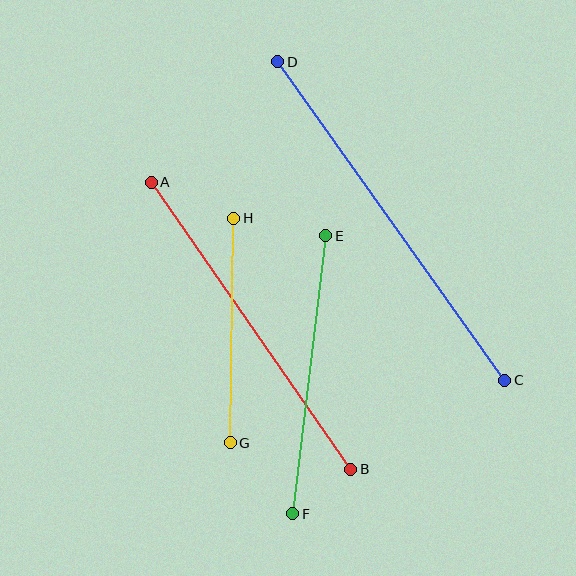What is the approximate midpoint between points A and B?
The midpoint is at approximately (251, 326) pixels.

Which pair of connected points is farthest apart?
Points C and D are farthest apart.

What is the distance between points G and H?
The distance is approximately 224 pixels.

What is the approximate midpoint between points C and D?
The midpoint is at approximately (391, 221) pixels.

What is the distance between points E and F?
The distance is approximately 280 pixels.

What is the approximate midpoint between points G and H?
The midpoint is at approximately (232, 330) pixels.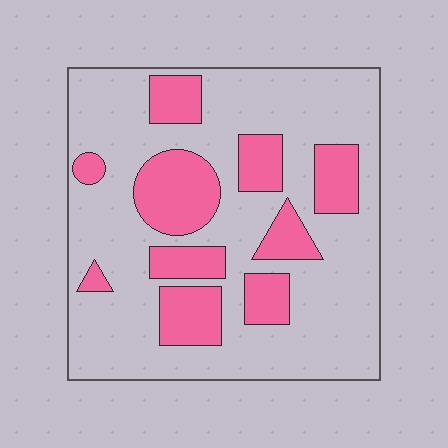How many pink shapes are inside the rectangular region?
10.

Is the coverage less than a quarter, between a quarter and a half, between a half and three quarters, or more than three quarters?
Between a quarter and a half.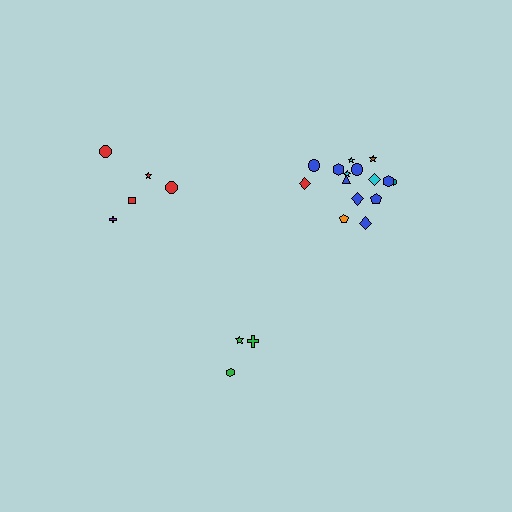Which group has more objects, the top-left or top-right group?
The top-right group.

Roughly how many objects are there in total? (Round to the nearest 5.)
Roughly 25 objects in total.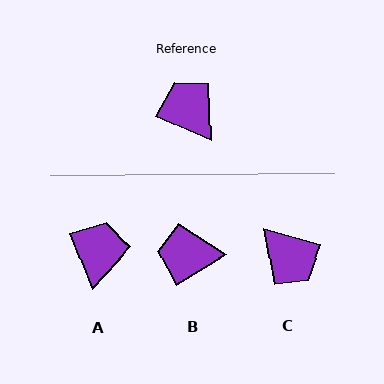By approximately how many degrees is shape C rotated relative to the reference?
Approximately 171 degrees clockwise.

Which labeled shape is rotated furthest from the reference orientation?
C, about 171 degrees away.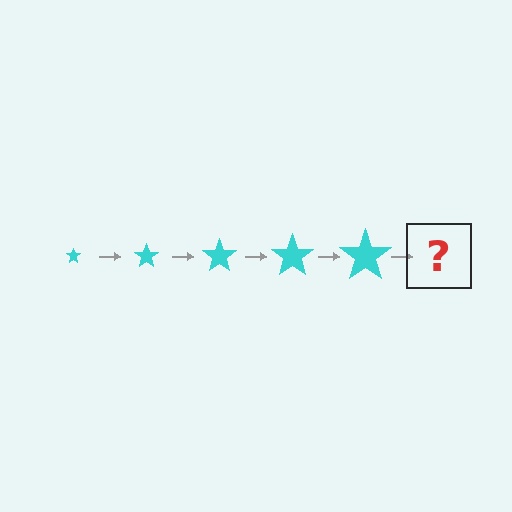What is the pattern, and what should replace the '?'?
The pattern is that the star gets progressively larger each step. The '?' should be a cyan star, larger than the previous one.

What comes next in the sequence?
The next element should be a cyan star, larger than the previous one.